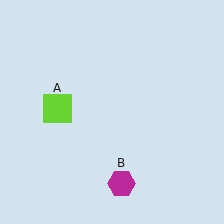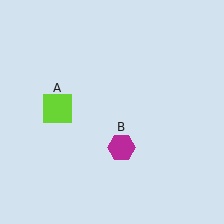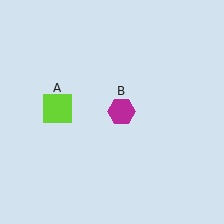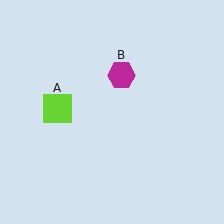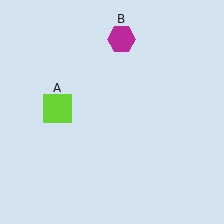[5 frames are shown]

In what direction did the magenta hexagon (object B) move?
The magenta hexagon (object B) moved up.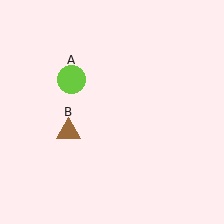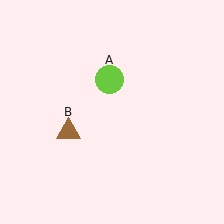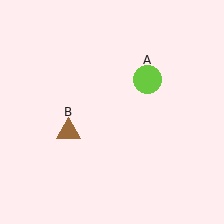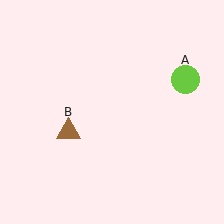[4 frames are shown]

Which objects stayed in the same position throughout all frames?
Brown triangle (object B) remained stationary.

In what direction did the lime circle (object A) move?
The lime circle (object A) moved right.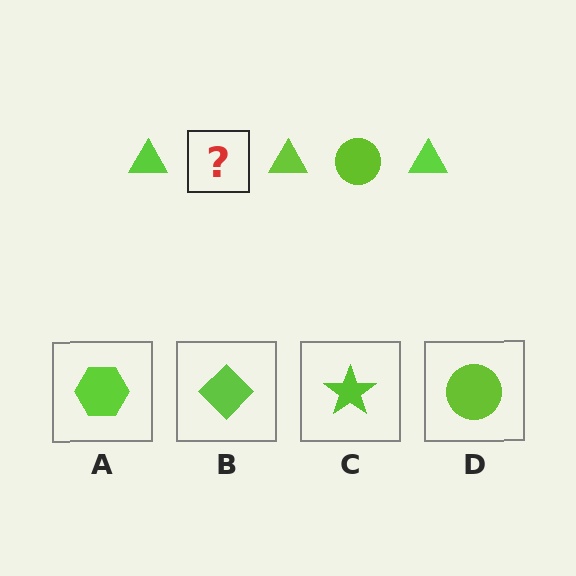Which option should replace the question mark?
Option D.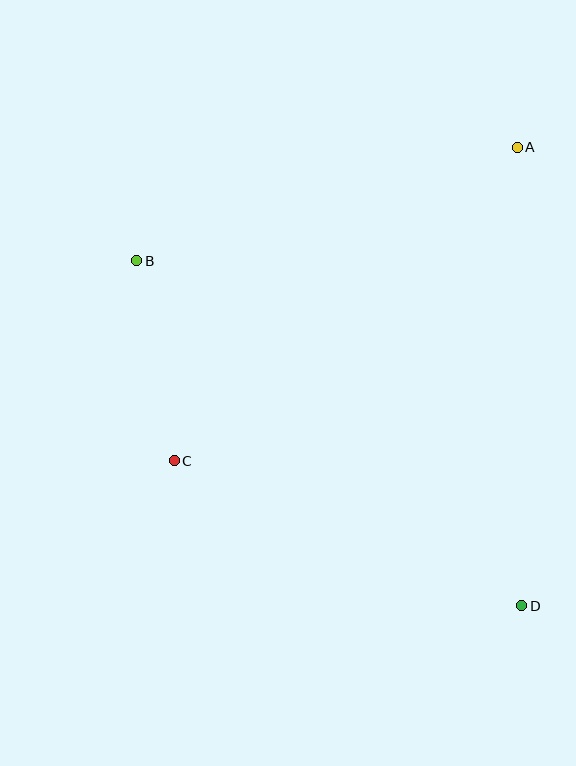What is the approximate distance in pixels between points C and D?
The distance between C and D is approximately 377 pixels.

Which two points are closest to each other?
Points B and C are closest to each other.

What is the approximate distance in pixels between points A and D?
The distance between A and D is approximately 459 pixels.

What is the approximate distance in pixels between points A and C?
The distance between A and C is approximately 465 pixels.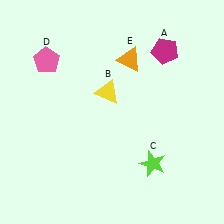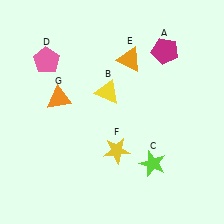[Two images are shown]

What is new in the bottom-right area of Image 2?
A yellow star (F) was added in the bottom-right area of Image 2.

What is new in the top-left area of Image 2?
An orange triangle (G) was added in the top-left area of Image 2.